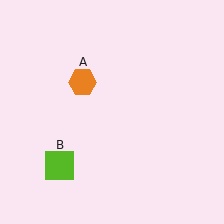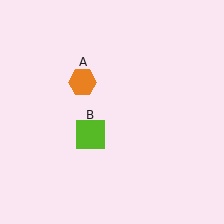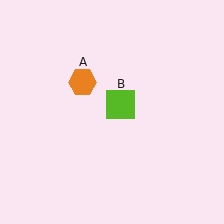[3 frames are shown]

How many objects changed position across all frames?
1 object changed position: lime square (object B).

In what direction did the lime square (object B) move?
The lime square (object B) moved up and to the right.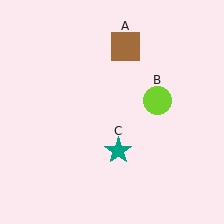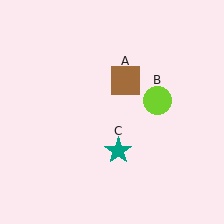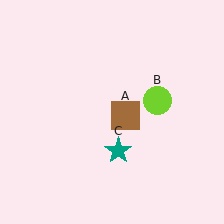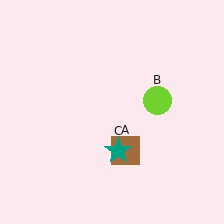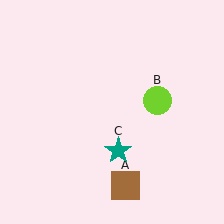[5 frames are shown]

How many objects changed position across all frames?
1 object changed position: brown square (object A).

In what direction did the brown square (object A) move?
The brown square (object A) moved down.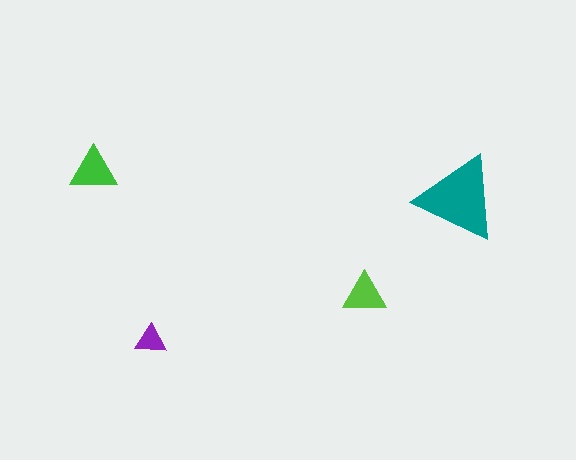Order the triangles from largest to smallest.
the teal one, the green one, the lime one, the purple one.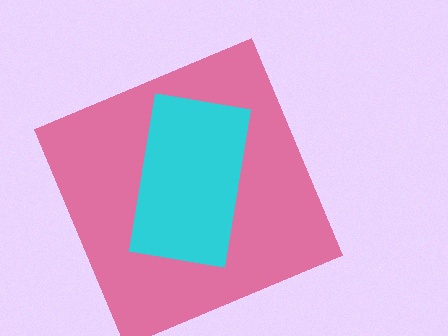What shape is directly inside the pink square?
The cyan rectangle.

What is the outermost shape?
The pink square.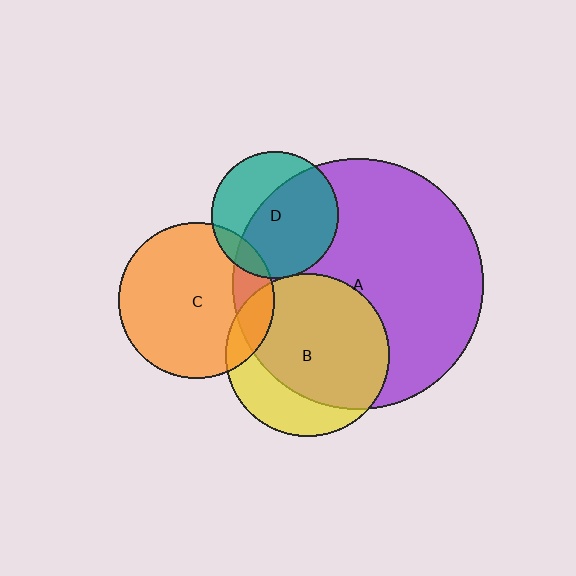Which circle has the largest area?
Circle A (purple).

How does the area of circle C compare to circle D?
Approximately 1.5 times.